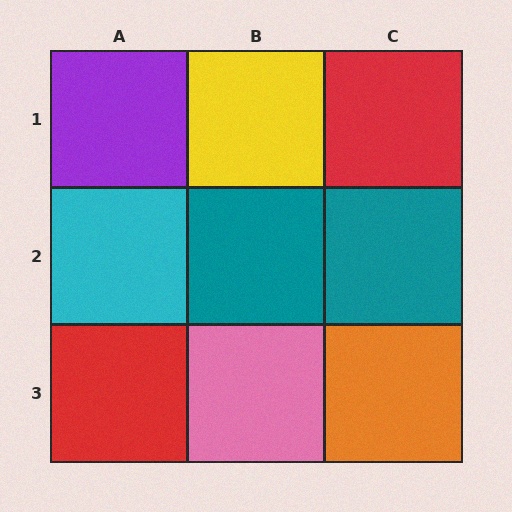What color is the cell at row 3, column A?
Red.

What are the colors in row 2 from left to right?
Cyan, teal, teal.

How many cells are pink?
1 cell is pink.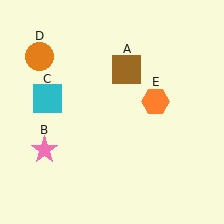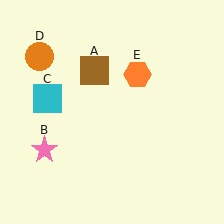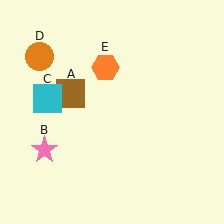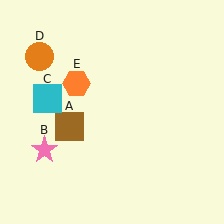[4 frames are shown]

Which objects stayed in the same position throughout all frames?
Pink star (object B) and cyan square (object C) and orange circle (object D) remained stationary.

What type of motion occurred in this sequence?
The brown square (object A), orange hexagon (object E) rotated counterclockwise around the center of the scene.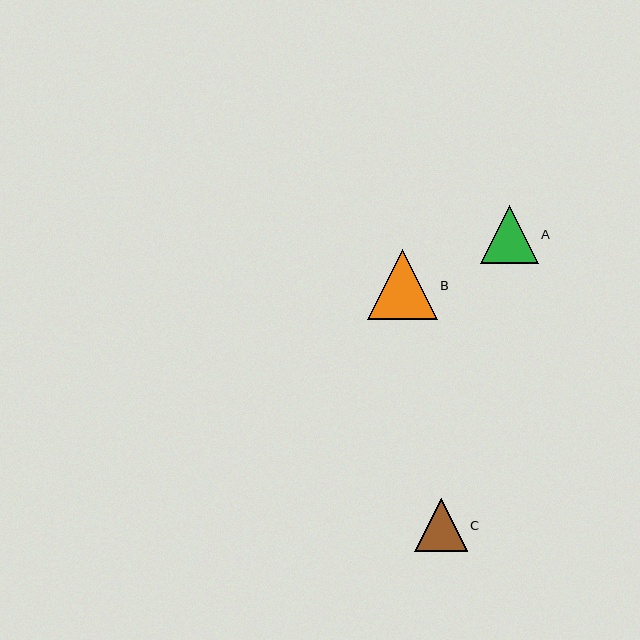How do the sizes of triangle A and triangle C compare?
Triangle A and triangle C are approximately the same size.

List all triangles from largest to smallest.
From largest to smallest: B, A, C.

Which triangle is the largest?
Triangle B is the largest with a size of approximately 70 pixels.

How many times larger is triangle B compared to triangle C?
Triangle B is approximately 1.3 times the size of triangle C.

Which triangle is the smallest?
Triangle C is the smallest with a size of approximately 53 pixels.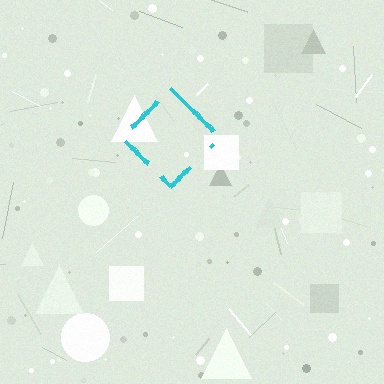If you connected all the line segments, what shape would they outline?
They would outline a diamond.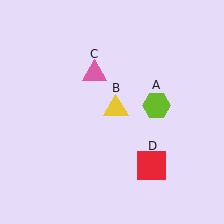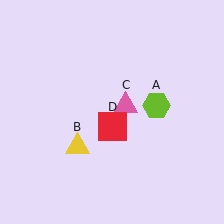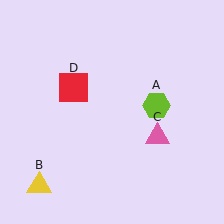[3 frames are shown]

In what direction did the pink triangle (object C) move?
The pink triangle (object C) moved down and to the right.